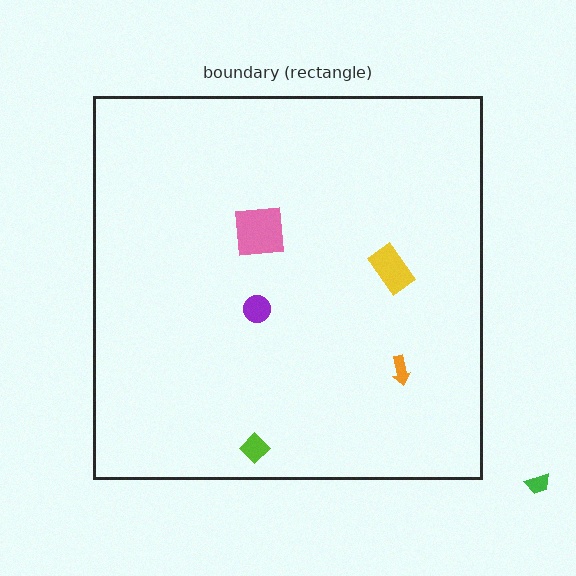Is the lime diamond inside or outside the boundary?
Inside.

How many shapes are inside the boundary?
5 inside, 1 outside.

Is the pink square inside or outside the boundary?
Inside.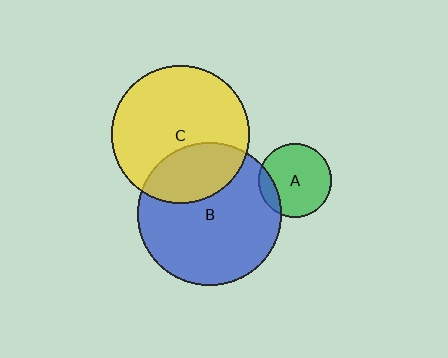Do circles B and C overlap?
Yes.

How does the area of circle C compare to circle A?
Approximately 3.6 times.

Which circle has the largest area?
Circle B (blue).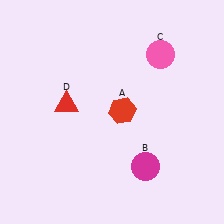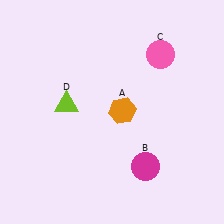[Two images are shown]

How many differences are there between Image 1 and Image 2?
There are 2 differences between the two images.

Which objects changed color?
A changed from red to orange. D changed from red to lime.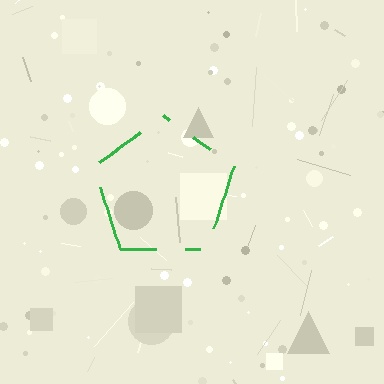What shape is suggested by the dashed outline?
The dashed outline suggests a pentagon.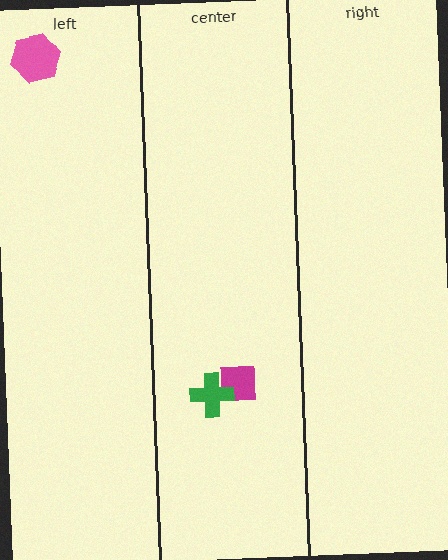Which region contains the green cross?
The center region.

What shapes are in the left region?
The pink hexagon.